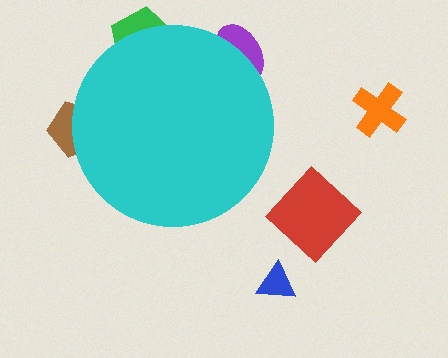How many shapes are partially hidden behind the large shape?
3 shapes are partially hidden.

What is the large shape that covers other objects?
A cyan circle.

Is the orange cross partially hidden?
No, the orange cross is fully visible.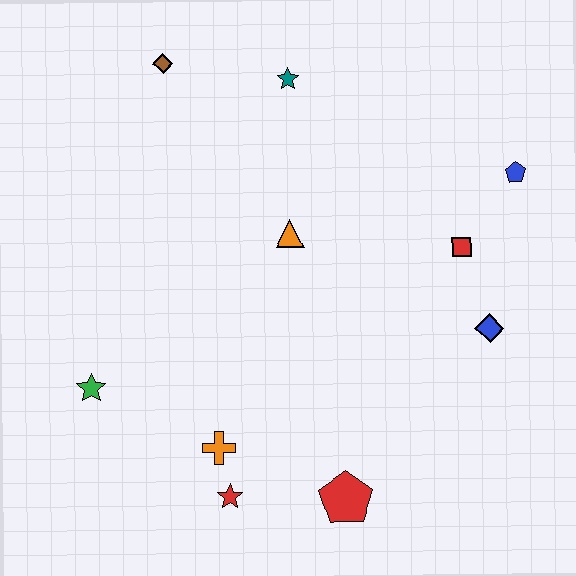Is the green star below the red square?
Yes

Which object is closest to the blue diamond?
The red square is closest to the blue diamond.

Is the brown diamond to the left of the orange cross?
Yes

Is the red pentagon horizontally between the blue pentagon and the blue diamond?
No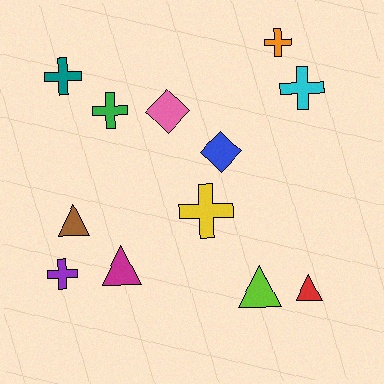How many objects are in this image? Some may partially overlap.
There are 12 objects.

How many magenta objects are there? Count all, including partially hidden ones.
There is 1 magenta object.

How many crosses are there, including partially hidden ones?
There are 6 crosses.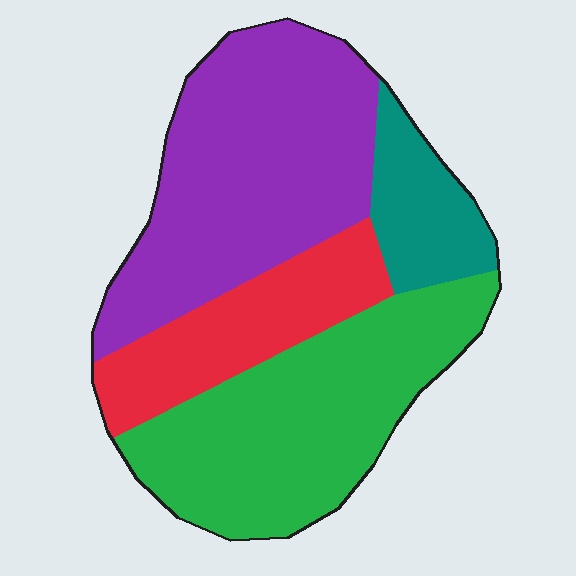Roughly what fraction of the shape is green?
Green takes up about one third (1/3) of the shape.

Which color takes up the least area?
Teal, at roughly 10%.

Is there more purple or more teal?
Purple.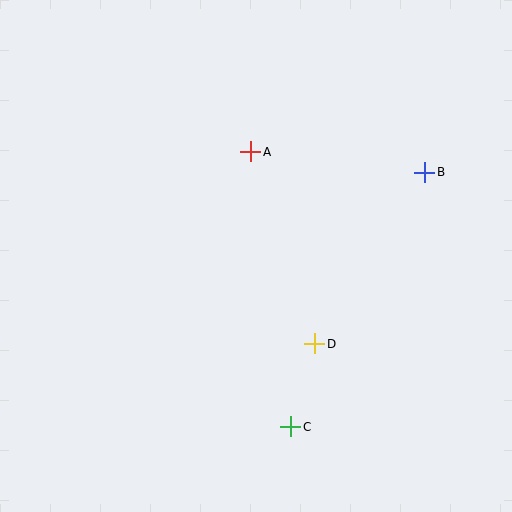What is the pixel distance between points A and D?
The distance between A and D is 202 pixels.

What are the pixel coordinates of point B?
Point B is at (425, 172).